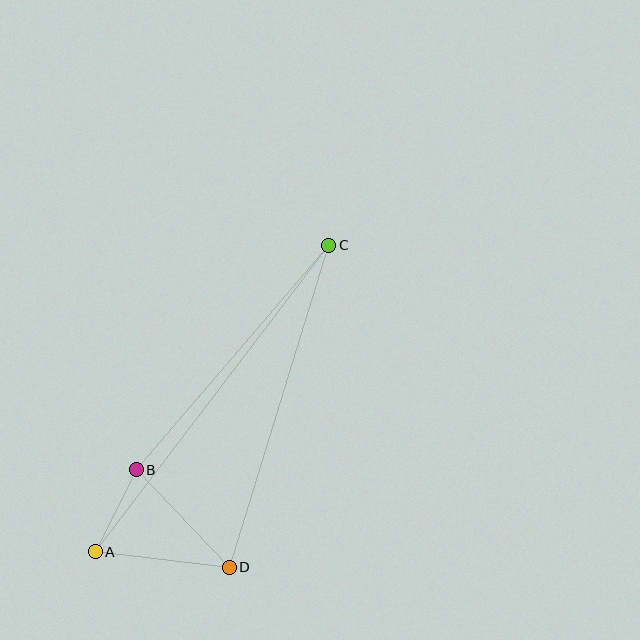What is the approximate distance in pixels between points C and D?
The distance between C and D is approximately 337 pixels.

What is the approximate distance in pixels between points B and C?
The distance between B and C is approximately 296 pixels.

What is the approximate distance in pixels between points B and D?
The distance between B and D is approximately 135 pixels.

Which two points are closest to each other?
Points A and B are closest to each other.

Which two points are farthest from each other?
Points A and C are farthest from each other.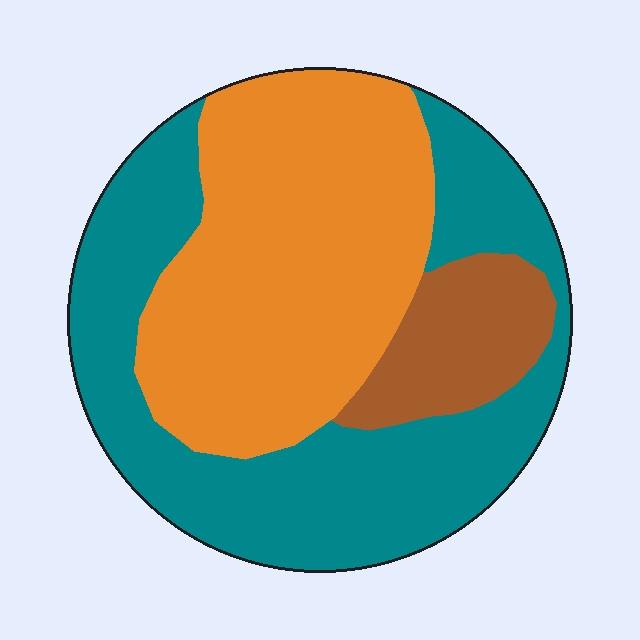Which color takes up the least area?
Brown, at roughly 10%.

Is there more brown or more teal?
Teal.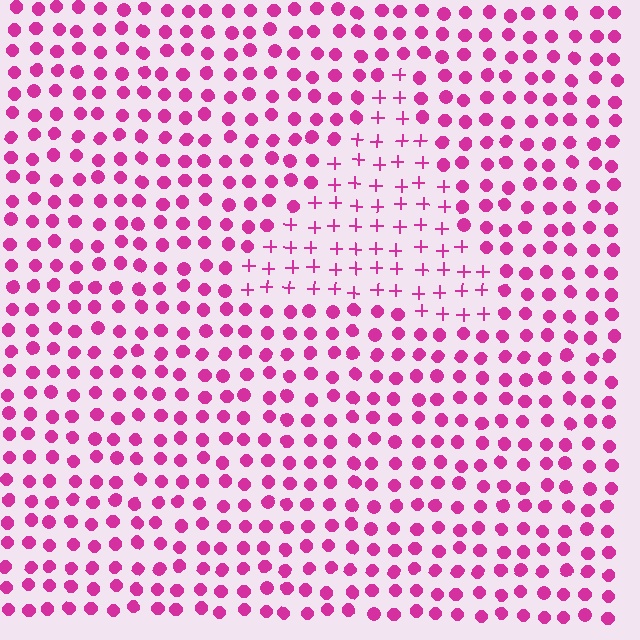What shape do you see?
I see a triangle.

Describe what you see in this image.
The image is filled with small magenta elements arranged in a uniform grid. A triangle-shaped region contains plus signs, while the surrounding area contains circles. The boundary is defined purely by the change in element shape.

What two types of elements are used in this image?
The image uses plus signs inside the triangle region and circles outside it.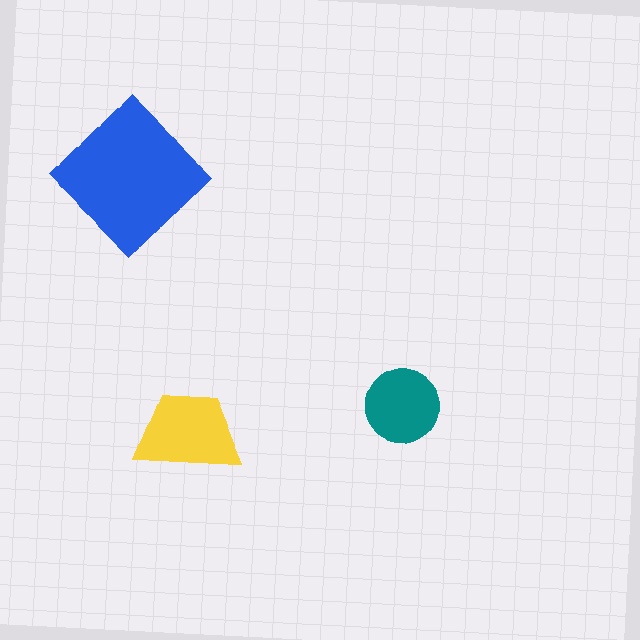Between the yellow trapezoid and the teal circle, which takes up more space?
The yellow trapezoid.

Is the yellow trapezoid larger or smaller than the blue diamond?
Smaller.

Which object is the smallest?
The teal circle.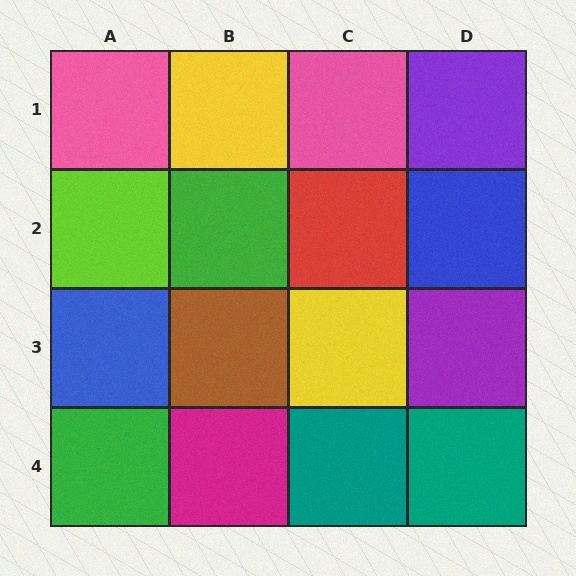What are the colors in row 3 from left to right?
Blue, brown, yellow, purple.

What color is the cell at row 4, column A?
Green.